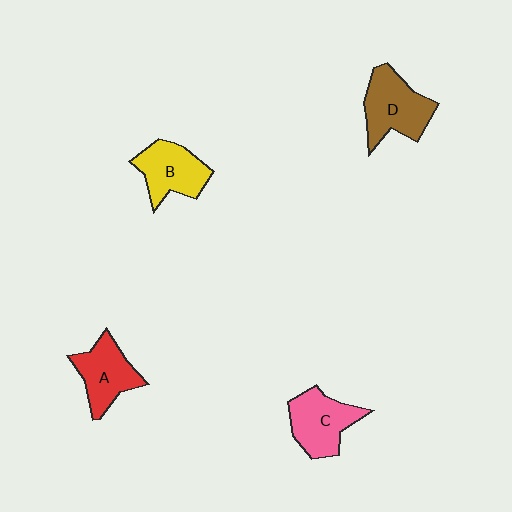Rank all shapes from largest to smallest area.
From largest to smallest: D (brown), C (pink), B (yellow), A (red).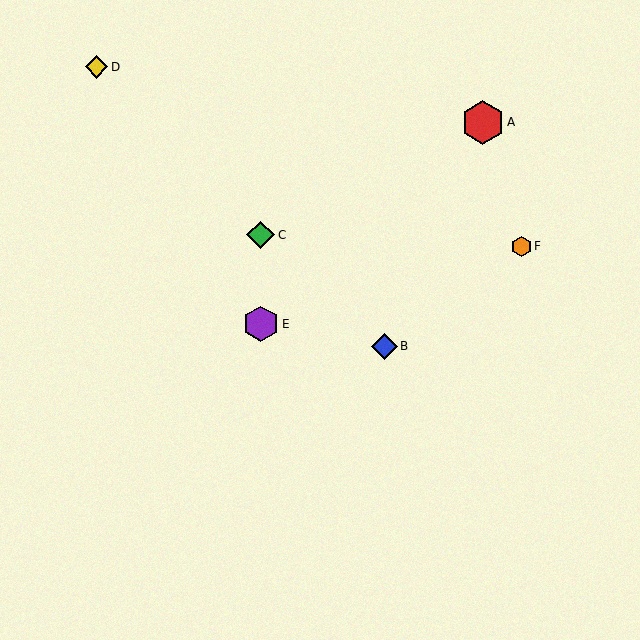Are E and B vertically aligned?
No, E is at x≈261 and B is at x≈384.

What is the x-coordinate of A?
Object A is at x≈483.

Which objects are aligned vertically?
Objects C, E are aligned vertically.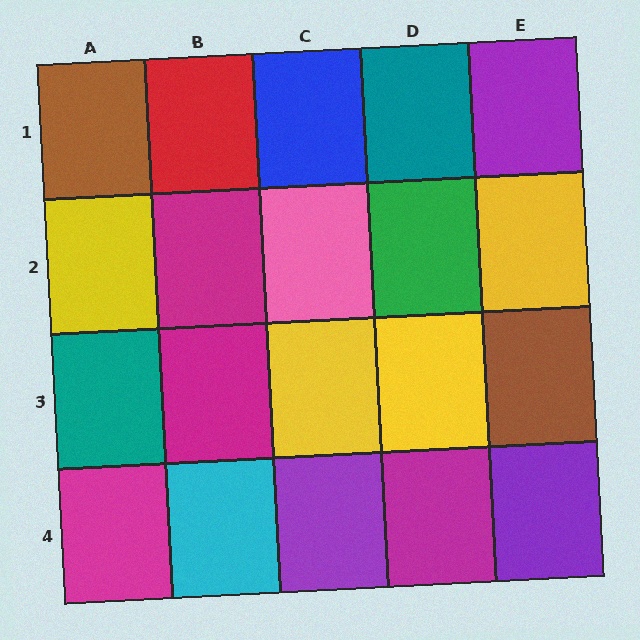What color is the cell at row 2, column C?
Pink.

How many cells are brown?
2 cells are brown.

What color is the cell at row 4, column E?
Purple.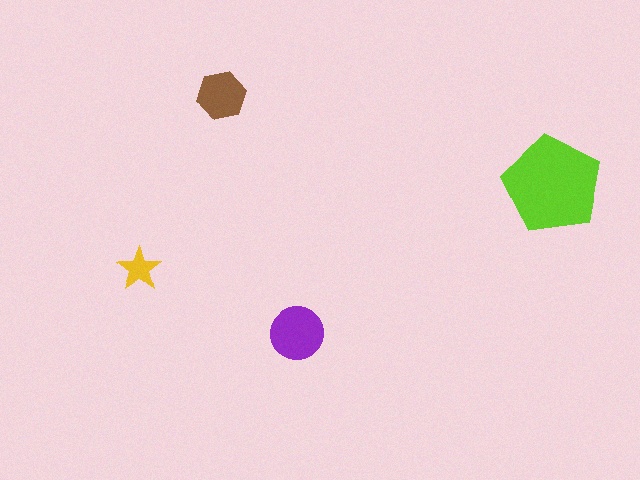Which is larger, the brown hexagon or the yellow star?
The brown hexagon.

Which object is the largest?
The lime pentagon.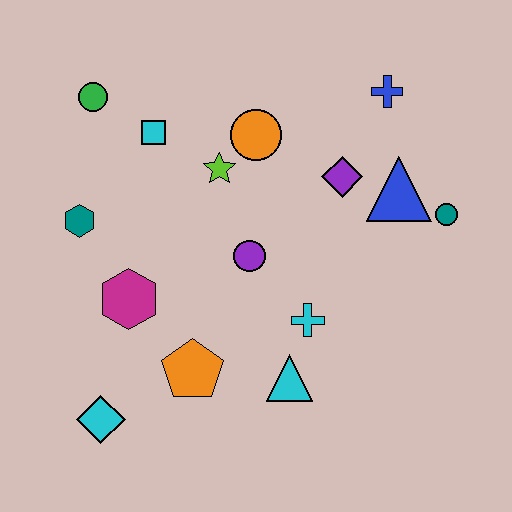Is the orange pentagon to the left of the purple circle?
Yes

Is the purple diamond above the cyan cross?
Yes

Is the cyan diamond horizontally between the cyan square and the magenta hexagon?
No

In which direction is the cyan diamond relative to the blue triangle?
The cyan diamond is to the left of the blue triangle.